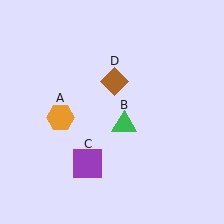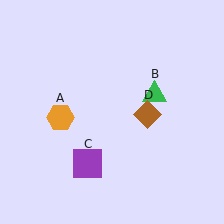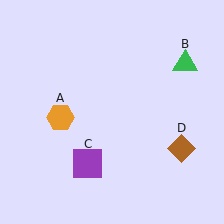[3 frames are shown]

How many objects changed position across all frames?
2 objects changed position: green triangle (object B), brown diamond (object D).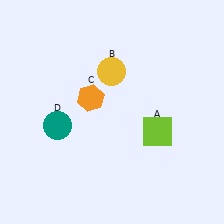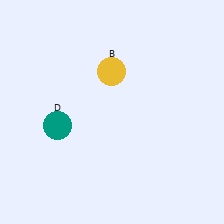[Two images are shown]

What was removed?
The lime square (A), the orange hexagon (C) were removed in Image 2.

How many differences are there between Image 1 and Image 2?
There are 2 differences between the two images.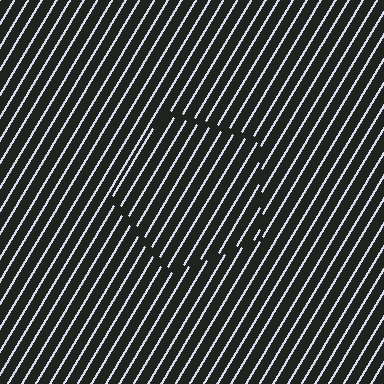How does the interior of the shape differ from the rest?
The interior of the shape contains the same grating, shifted by half a period — the contour is defined by the phase discontinuity where line-ends from the inner and outer gratings abut.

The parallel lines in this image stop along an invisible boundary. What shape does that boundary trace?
An illusory pentagon. The interior of the shape contains the same grating, shifted by half a period — the contour is defined by the phase discontinuity where line-ends from the inner and outer gratings abut.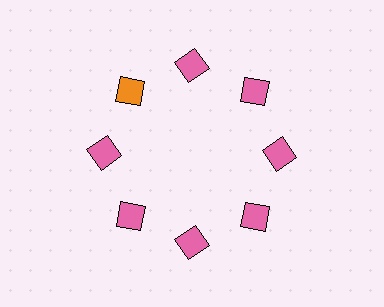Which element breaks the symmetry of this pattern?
The orange square at roughly the 10 o'clock position breaks the symmetry. All other shapes are pink squares.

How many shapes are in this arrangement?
There are 8 shapes arranged in a ring pattern.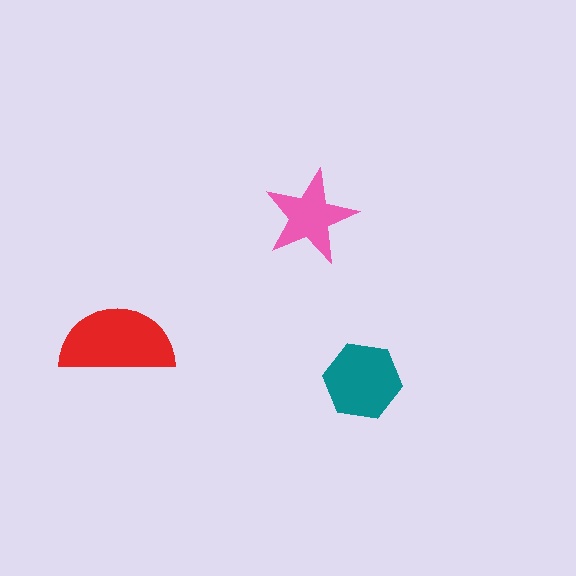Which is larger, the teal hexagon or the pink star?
The teal hexagon.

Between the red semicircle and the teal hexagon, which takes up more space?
The red semicircle.